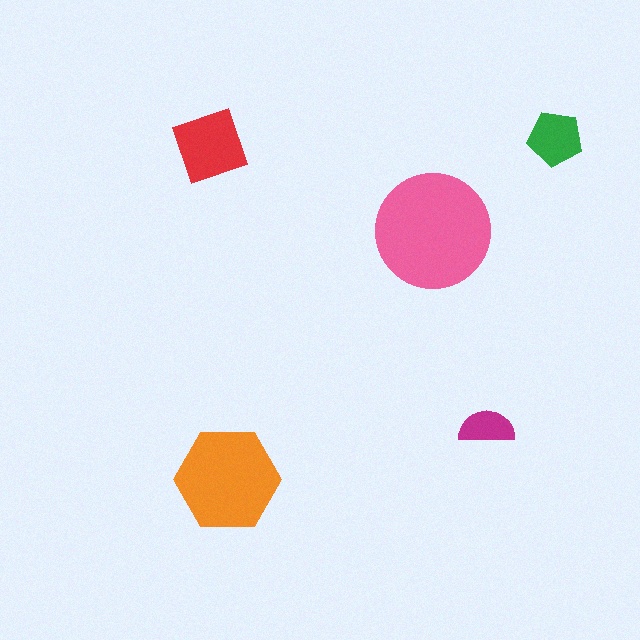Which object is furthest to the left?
The red square is leftmost.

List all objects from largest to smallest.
The pink circle, the orange hexagon, the red square, the green pentagon, the magenta semicircle.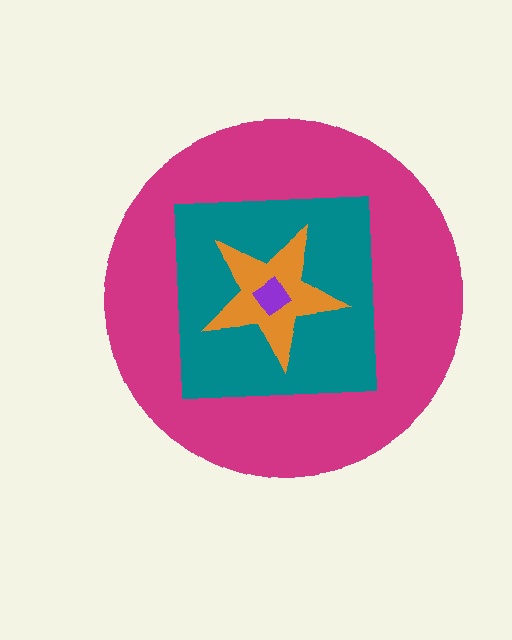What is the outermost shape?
The magenta circle.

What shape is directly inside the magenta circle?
The teal square.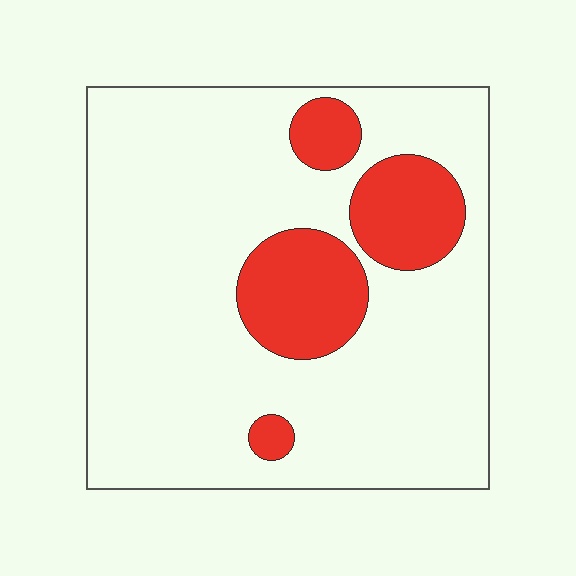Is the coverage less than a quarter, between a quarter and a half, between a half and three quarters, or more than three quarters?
Less than a quarter.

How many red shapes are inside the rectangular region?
4.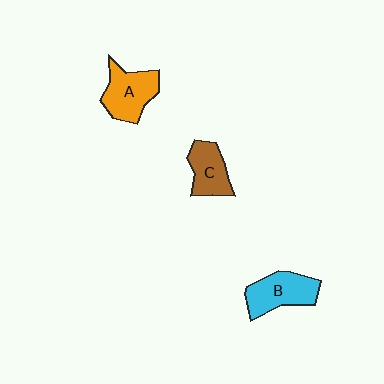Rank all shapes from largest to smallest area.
From largest to smallest: A (orange), B (cyan), C (brown).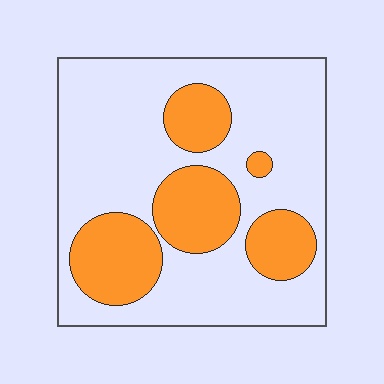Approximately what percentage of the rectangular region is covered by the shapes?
Approximately 30%.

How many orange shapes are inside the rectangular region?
5.